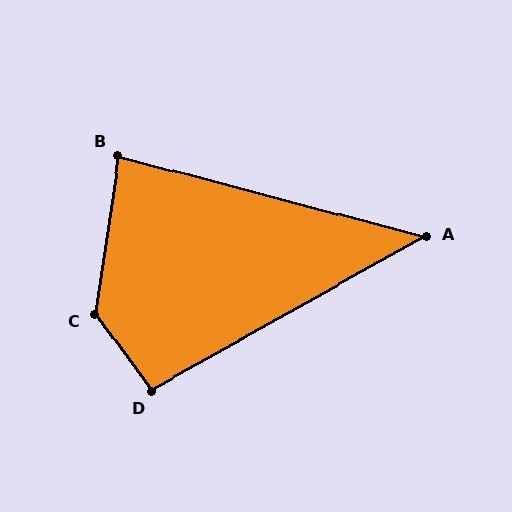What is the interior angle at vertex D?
Approximately 97 degrees (obtuse).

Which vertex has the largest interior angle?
C, at approximately 136 degrees.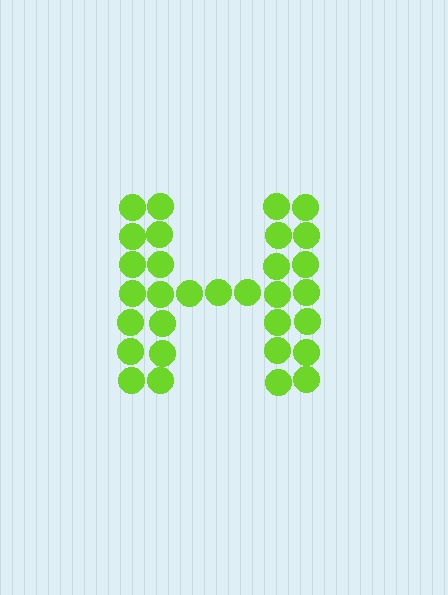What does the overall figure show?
The overall figure shows the letter H.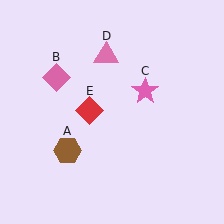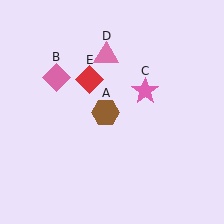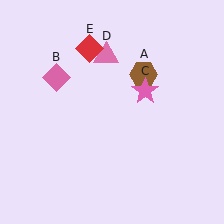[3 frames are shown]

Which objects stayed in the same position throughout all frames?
Pink diamond (object B) and pink star (object C) and pink triangle (object D) remained stationary.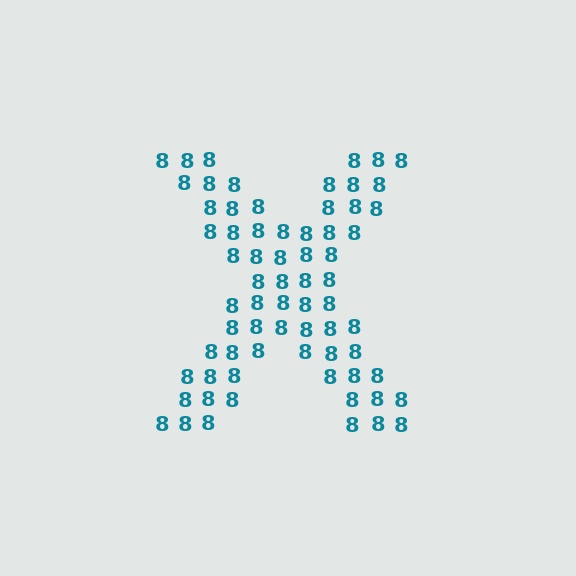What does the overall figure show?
The overall figure shows the letter X.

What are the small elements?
The small elements are digit 8's.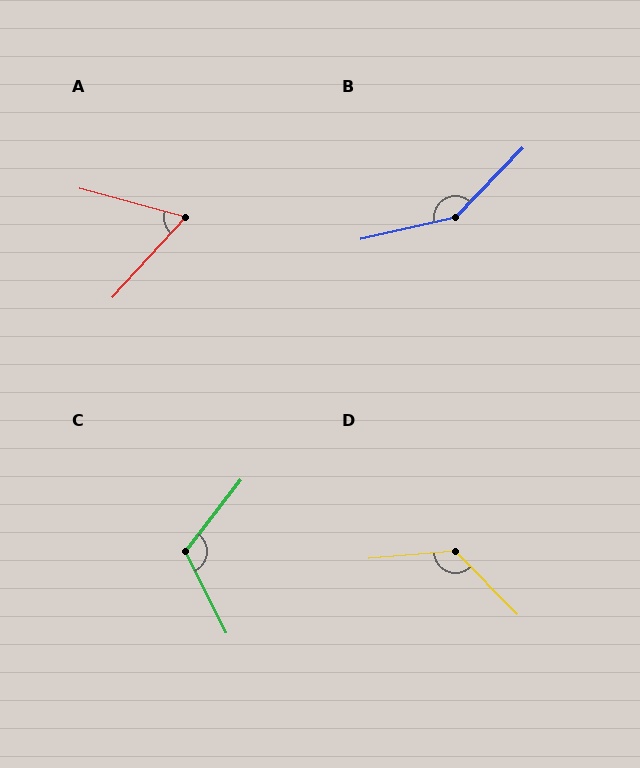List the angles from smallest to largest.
A (63°), C (116°), D (129°), B (147°).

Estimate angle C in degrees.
Approximately 116 degrees.